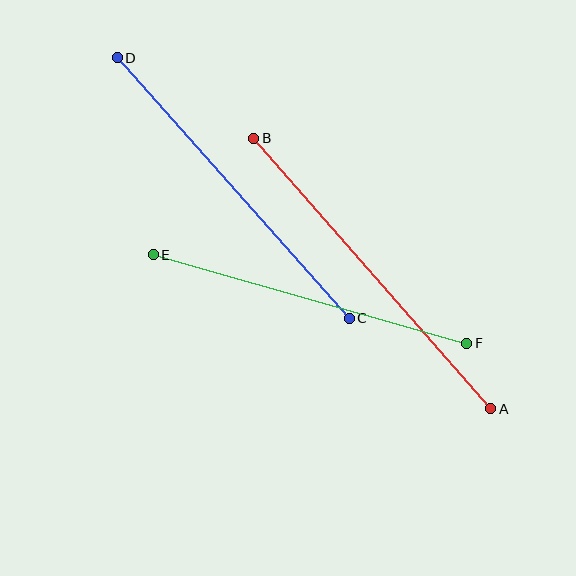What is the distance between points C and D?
The distance is approximately 349 pixels.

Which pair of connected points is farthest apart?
Points A and B are farthest apart.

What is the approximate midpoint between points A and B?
The midpoint is at approximately (372, 274) pixels.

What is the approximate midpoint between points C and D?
The midpoint is at approximately (233, 188) pixels.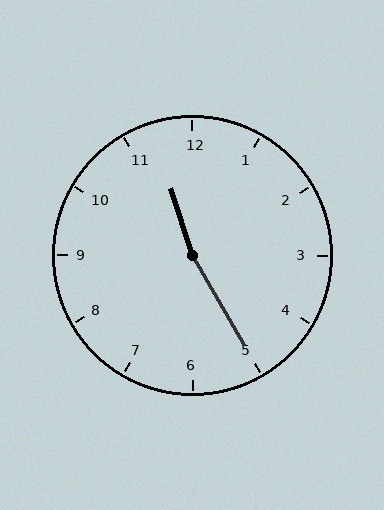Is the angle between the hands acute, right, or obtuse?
It is obtuse.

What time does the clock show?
11:25.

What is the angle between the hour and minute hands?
Approximately 168 degrees.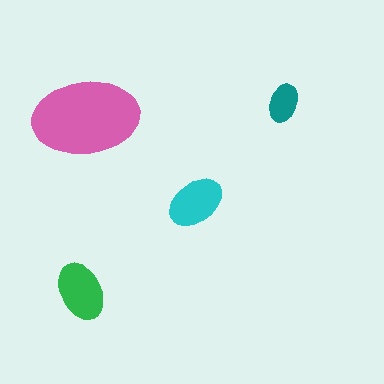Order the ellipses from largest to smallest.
the pink one, the green one, the cyan one, the teal one.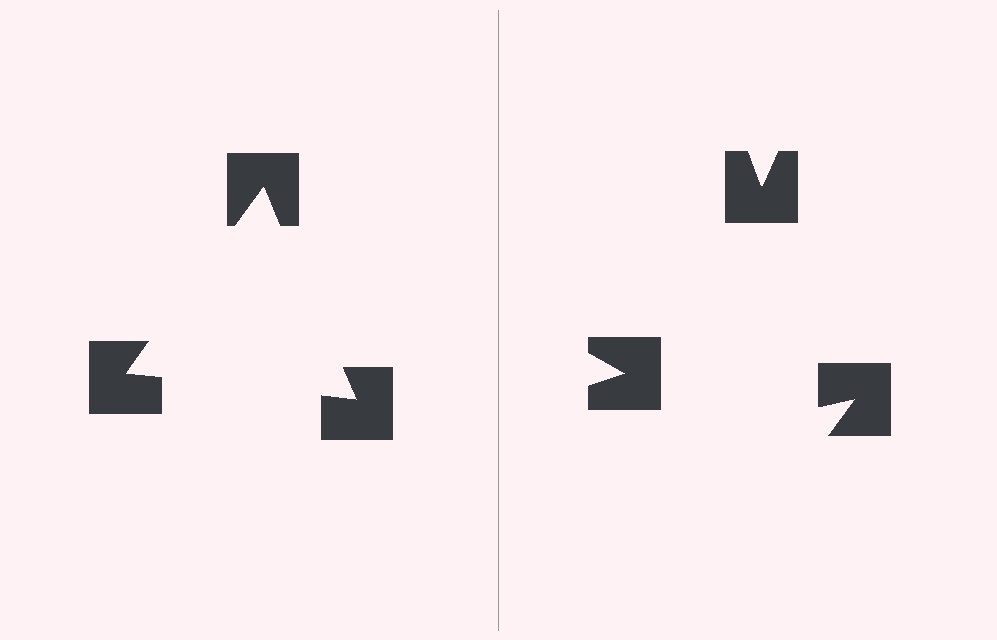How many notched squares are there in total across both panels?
6 — 3 on each side.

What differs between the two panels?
The notched squares are positioned identically on both sides; only the wedge orientations differ. On the left they align to a triangle; on the right they are misaligned.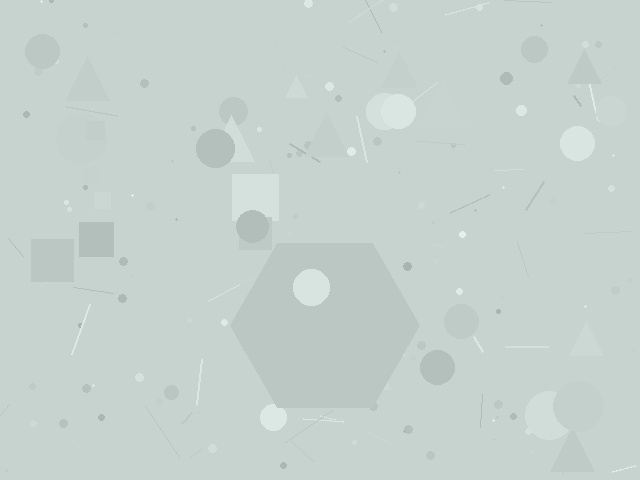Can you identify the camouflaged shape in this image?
The camouflaged shape is a hexagon.